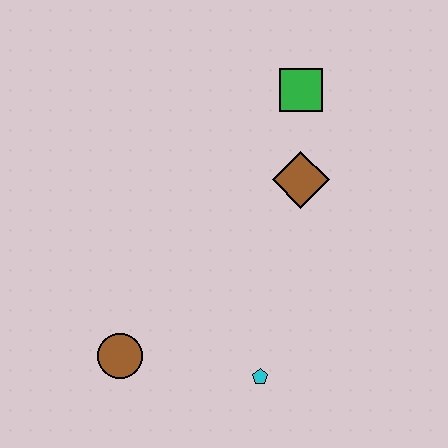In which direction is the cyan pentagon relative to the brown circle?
The cyan pentagon is to the right of the brown circle.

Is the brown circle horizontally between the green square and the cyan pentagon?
No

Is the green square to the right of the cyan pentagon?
Yes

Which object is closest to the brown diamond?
The green square is closest to the brown diamond.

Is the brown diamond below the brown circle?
No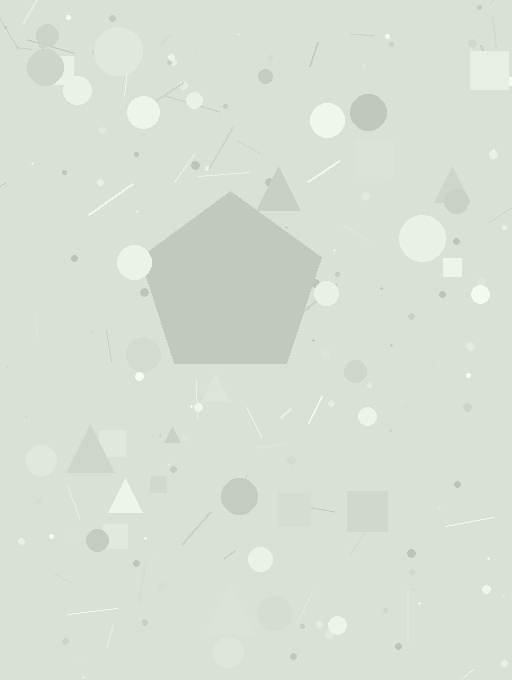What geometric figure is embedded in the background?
A pentagon is embedded in the background.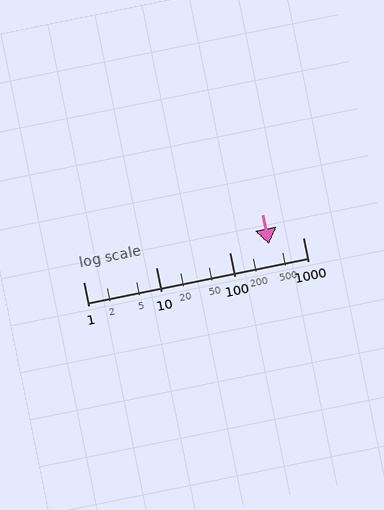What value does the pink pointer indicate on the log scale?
The pointer indicates approximately 340.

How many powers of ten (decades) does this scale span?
The scale spans 3 decades, from 1 to 1000.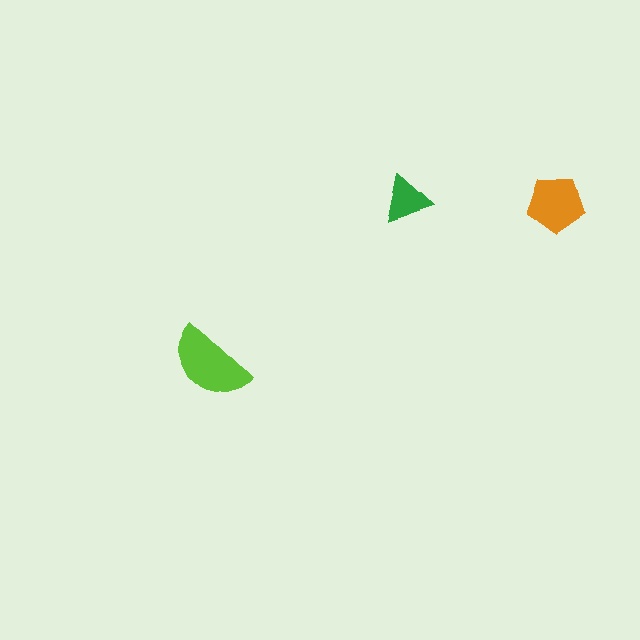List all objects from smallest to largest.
The green triangle, the orange pentagon, the lime semicircle.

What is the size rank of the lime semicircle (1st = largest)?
1st.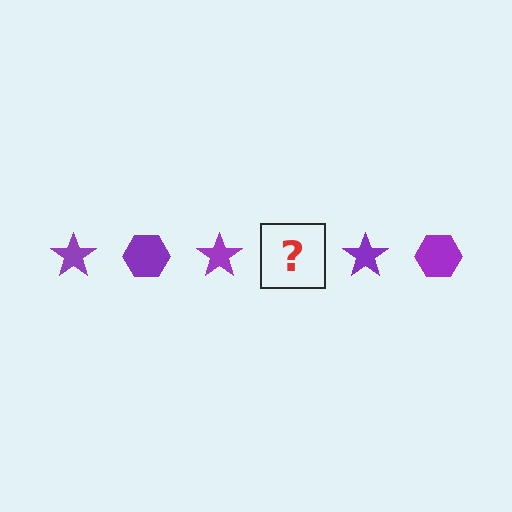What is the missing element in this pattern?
The missing element is a purple hexagon.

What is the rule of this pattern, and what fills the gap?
The rule is that the pattern cycles through star, hexagon shapes in purple. The gap should be filled with a purple hexagon.